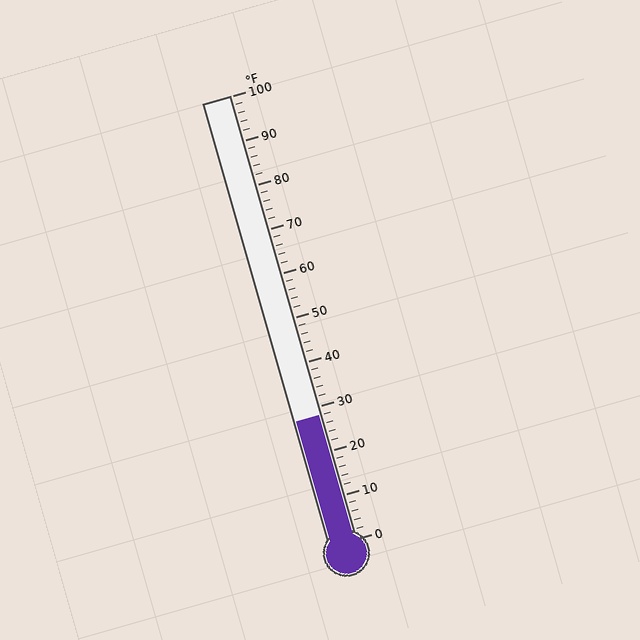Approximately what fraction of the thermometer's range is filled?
The thermometer is filled to approximately 30% of its range.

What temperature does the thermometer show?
The thermometer shows approximately 28°F.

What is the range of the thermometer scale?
The thermometer scale ranges from 0°F to 100°F.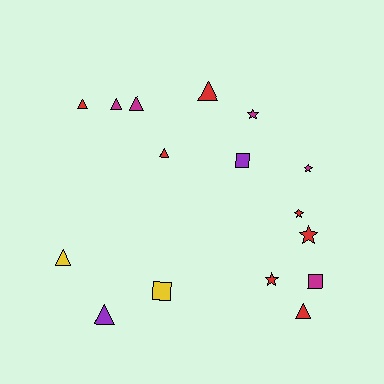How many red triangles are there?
There are 4 red triangles.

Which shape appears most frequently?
Triangle, with 8 objects.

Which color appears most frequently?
Red, with 7 objects.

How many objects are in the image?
There are 16 objects.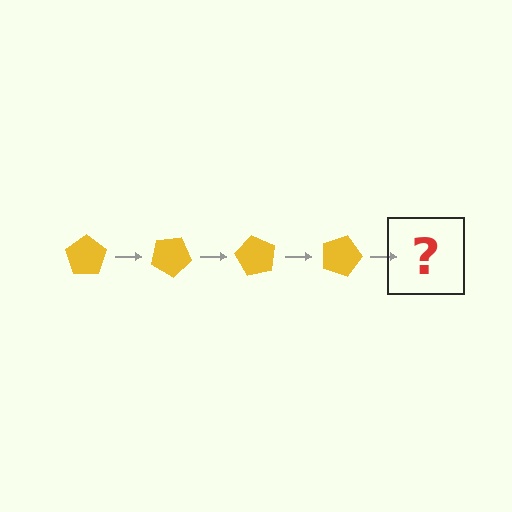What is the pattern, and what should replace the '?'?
The pattern is that the pentagon rotates 30 degrees each step. The '?' should be a yellow pentagon rotated 120 degrees.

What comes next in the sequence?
The next element should be a yellow pentagon rotated 120 degrees.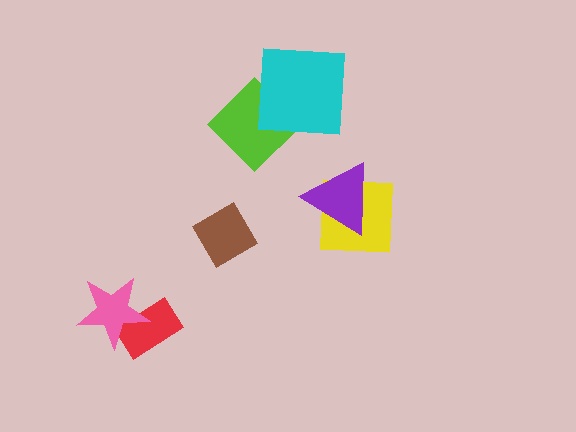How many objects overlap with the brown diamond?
0 objects overlap with the brown diamond.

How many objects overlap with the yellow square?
1 object overlaps with the yellow square.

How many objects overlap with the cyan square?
1 object overlaps with the cyan square.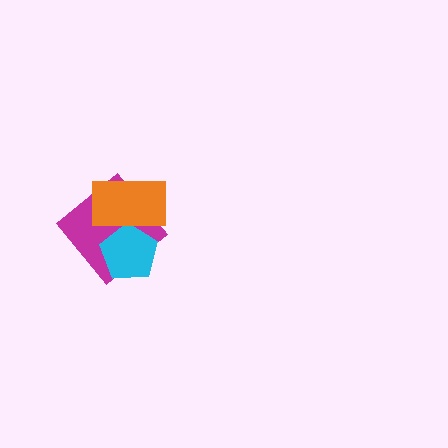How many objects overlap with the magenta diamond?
2 objects overlap with the magenta diamond.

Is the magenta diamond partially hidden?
Yes, it is partially covered by another shape.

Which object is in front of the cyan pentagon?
The orange rectangle is in front of the cyan pentagon.